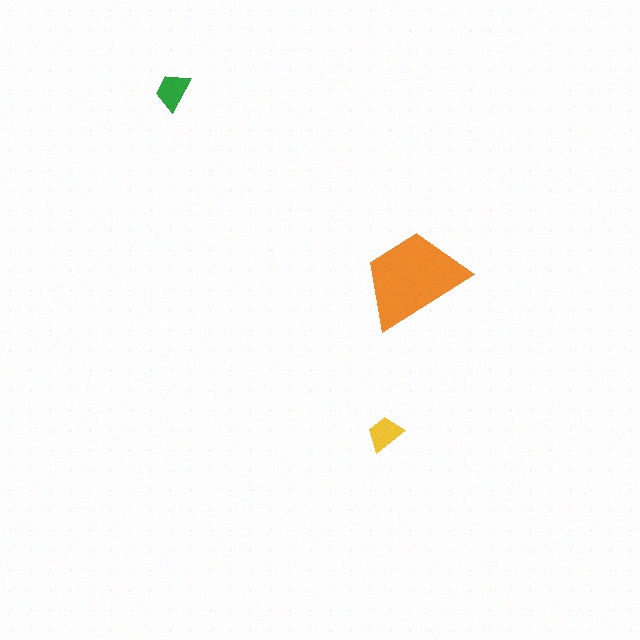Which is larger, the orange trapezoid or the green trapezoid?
The orange one.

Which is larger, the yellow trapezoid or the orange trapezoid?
The orange one.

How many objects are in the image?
There are 3 objects in the image.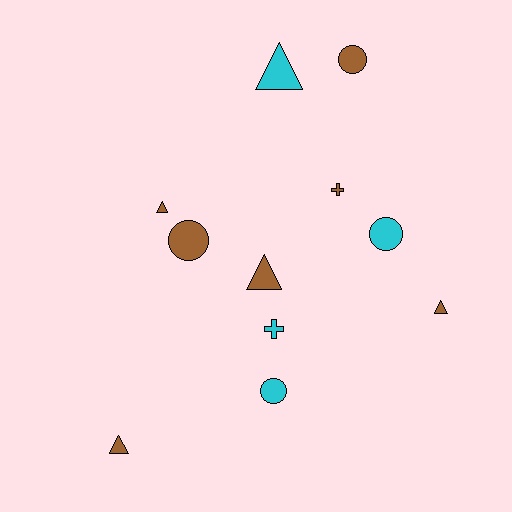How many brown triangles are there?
There are 4 brown triangles.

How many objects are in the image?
There are 11 objects.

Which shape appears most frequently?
Triangle, with 5 objects.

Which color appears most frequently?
Brown, with 7 objects.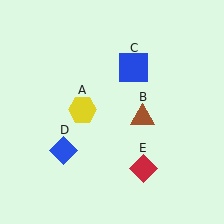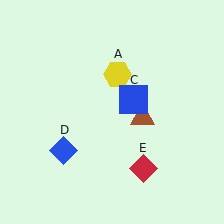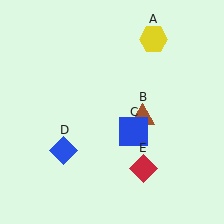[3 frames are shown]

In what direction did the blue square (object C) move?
The blue square (object C) moved down.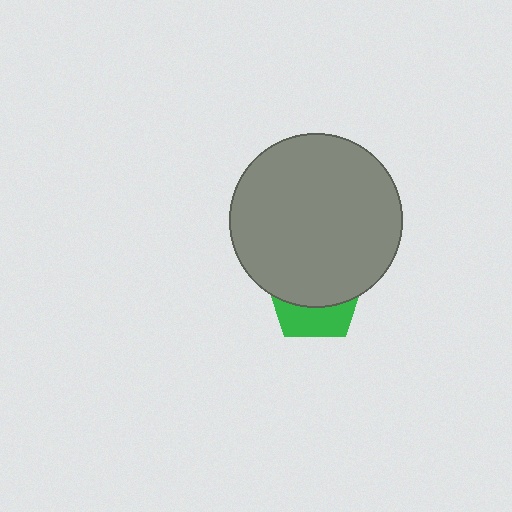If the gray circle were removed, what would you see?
You would see the complete green pentagon.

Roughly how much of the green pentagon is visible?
A small part of it is visible (roughly 37%).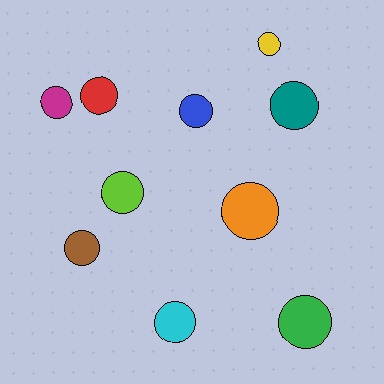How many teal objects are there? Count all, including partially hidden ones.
There is 1 teal object.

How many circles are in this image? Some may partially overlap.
There are 10 circles.